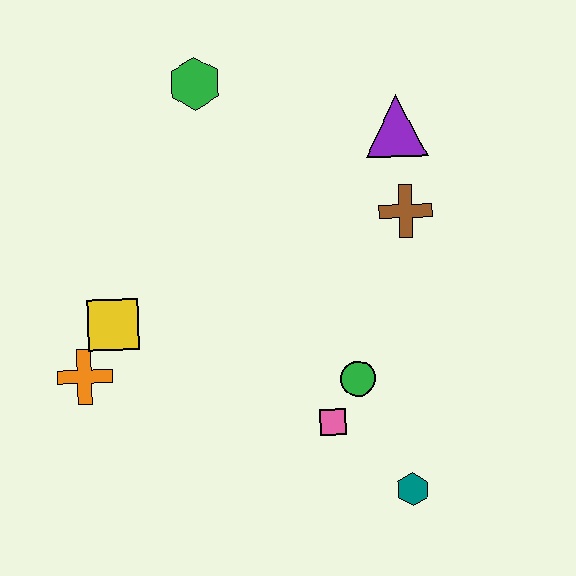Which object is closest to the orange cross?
The yellow square is closest to the orange cross.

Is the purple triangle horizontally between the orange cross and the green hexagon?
No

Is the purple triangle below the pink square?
No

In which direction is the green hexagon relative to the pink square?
The green hexagon is above the pink square.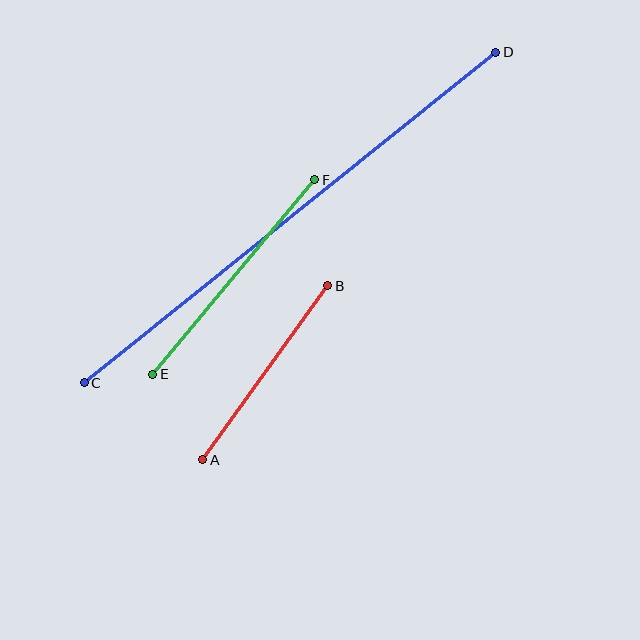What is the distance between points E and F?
The distance is approximately 253 pixels.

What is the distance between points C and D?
The distance is approximately 528 pixels.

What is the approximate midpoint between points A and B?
The midpoint is at approximately (265, 373) pixels.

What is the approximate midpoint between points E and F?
The midpoint is at approximately (234, 277) pixels.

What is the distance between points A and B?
The distance is approximately 214 pixels.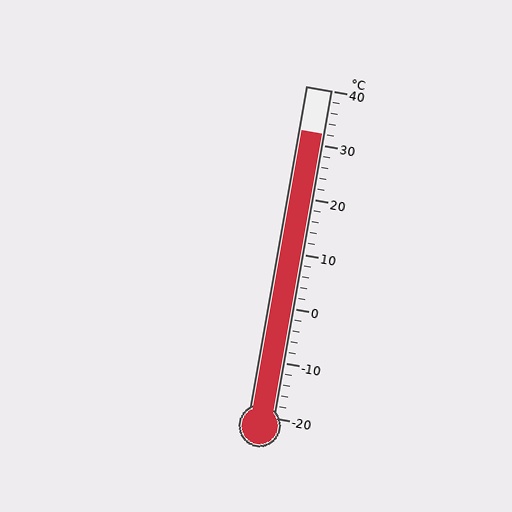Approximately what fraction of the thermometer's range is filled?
The thermometer is filled to approximately 85% of its range.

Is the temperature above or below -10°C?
The temperature is above -10°C.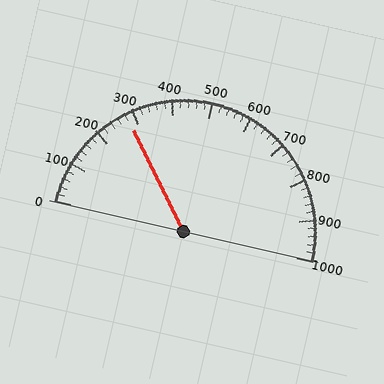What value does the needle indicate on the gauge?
The needle indicates approximately 280.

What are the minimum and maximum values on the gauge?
The gauge ranges from 0 to 1000.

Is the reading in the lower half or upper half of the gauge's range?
The reading is in the lower half of the range (0 to 1000).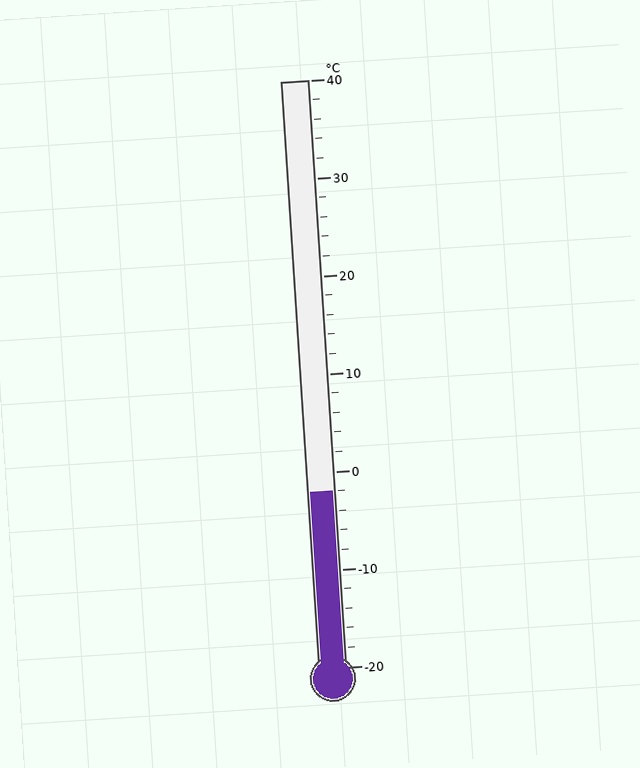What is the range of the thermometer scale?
The thermometer scale ranges from -20°C to 40°C.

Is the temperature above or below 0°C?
The temperature is below 0°C.